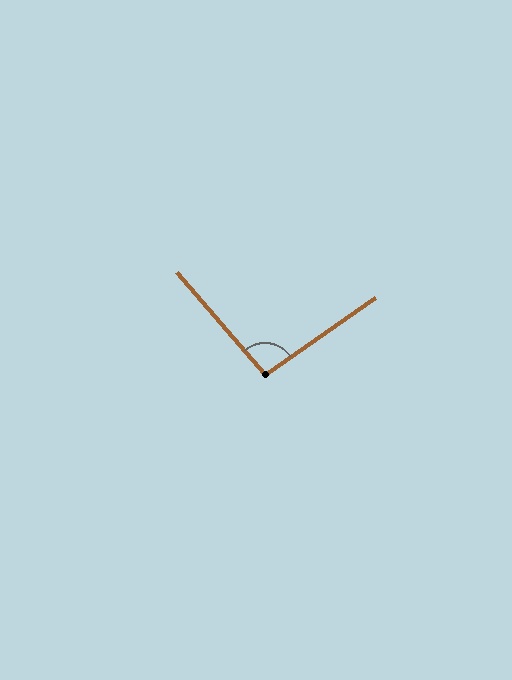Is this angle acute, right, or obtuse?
It is obtuse.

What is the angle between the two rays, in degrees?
Approximately 95 degrees.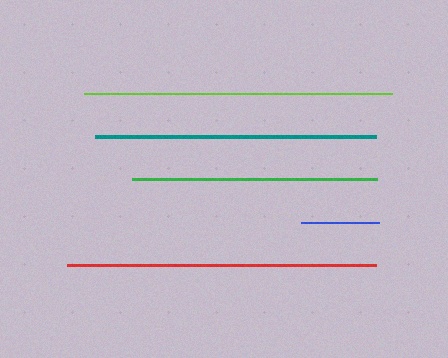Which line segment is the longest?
The red line is the longest at approximately 309 pixels.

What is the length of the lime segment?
The lime segment is approximately 309 pixels long.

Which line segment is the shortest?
The blue line is the shortest at approximately 78 pixels.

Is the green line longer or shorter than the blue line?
The green line is longer than the blue line.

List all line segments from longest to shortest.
From longest to shortest: red, lime, teal, green, blue.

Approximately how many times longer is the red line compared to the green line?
The red line is approximately 1.3 times the length of the green line.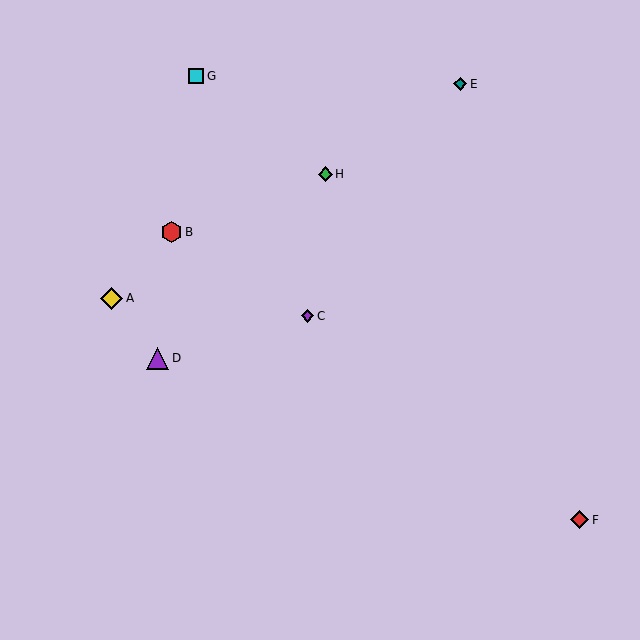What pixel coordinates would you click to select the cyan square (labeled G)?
Click at (196, 76) to select the cyan square G.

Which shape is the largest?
The purple triangle (labeled D) is the largest.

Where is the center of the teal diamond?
The center of the teal diamond is at (460, 84).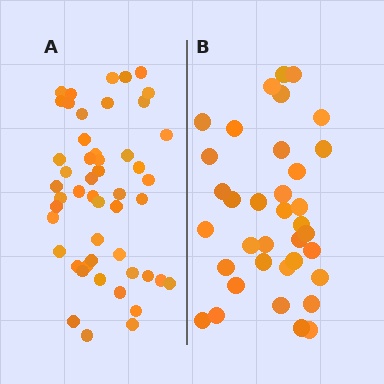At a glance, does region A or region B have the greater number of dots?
Region A (the left region) has more dots.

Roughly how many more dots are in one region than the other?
Region A has approximately 15 more dots than region B.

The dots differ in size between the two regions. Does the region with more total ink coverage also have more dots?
No. Region B has more total ink coverage because its dots are larger, but region A actually contains more individual dots. Total area can be misleading — the number of items is what matters here.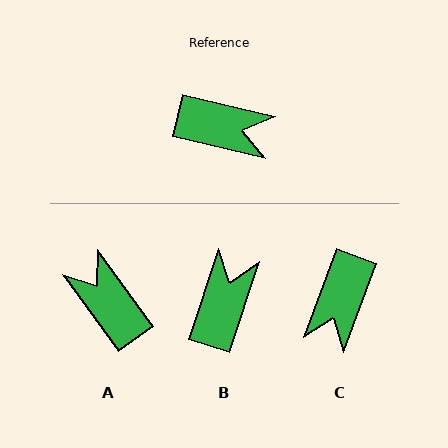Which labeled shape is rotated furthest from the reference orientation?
A, about 139 degrees away.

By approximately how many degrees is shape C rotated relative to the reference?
Approximately 97 degrees clockwise.